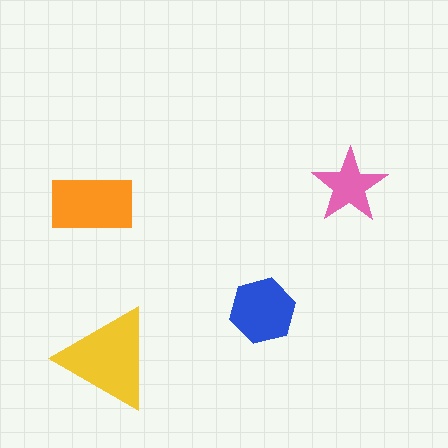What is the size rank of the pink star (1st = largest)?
4th.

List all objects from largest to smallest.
The yellow triangle, the orange rectangle, the blue hexagon, the pink star.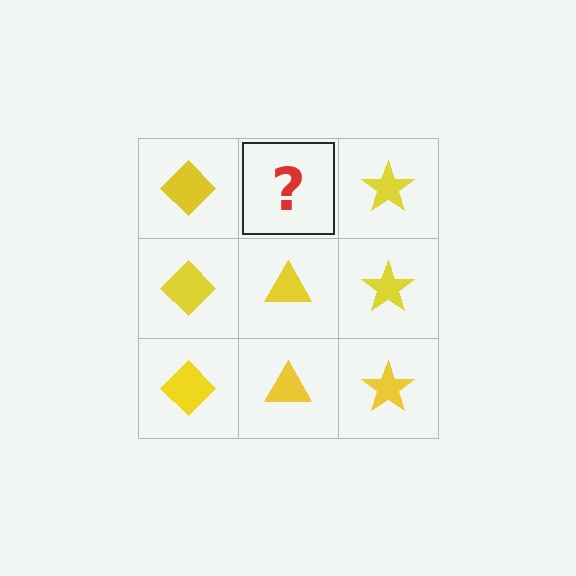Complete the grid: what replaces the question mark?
The question mark should be replaced with a yellow triangle.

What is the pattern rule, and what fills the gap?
The rule is that each column has a consistent shape. The gap should be filled with a yellow triangle.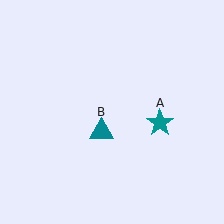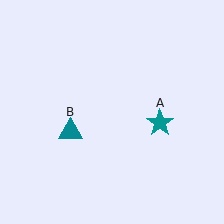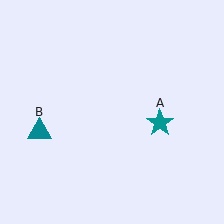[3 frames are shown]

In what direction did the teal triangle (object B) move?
The teal triangle (object B) moved left.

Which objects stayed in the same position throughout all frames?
Teal star (object A) remained stationary.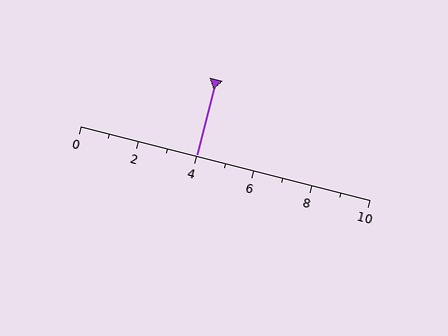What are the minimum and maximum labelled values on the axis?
The axis runs from 0 to 10.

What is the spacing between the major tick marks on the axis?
The major ticks are spaced 2 apart.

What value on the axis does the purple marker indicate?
The marker indicates approximately 4.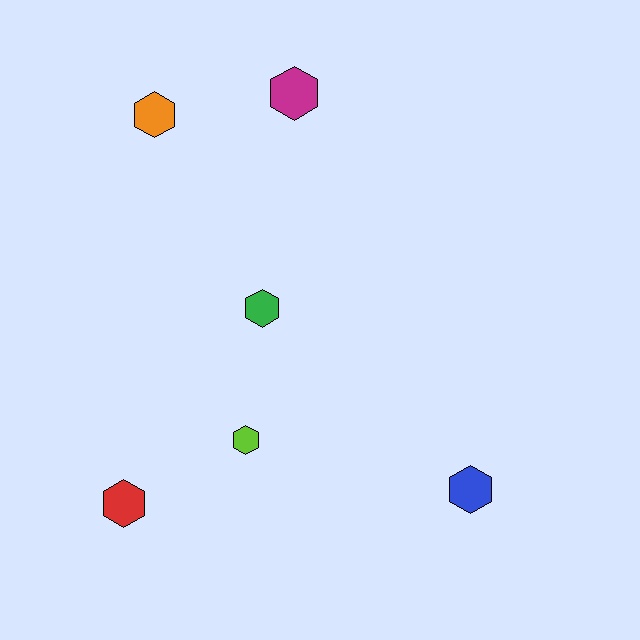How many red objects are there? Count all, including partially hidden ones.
There is 1 red object.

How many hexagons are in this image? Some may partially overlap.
There are 6 hexagons.